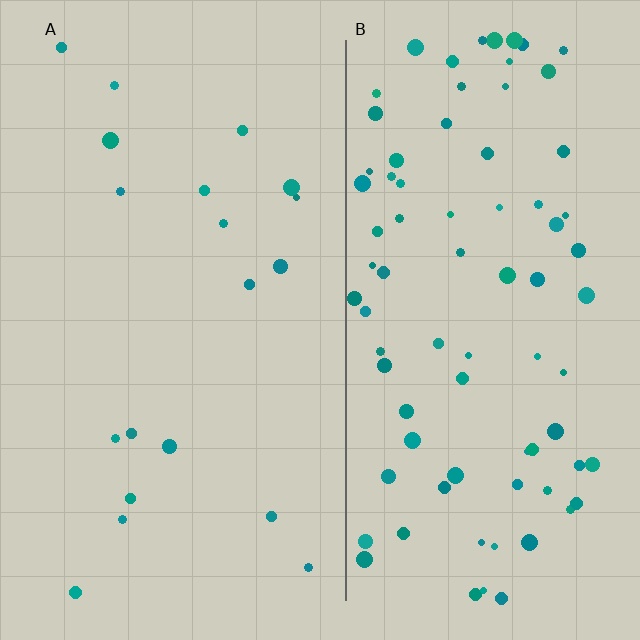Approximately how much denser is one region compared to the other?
Approximately 4.2× — region B over region A.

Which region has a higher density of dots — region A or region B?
B (the right).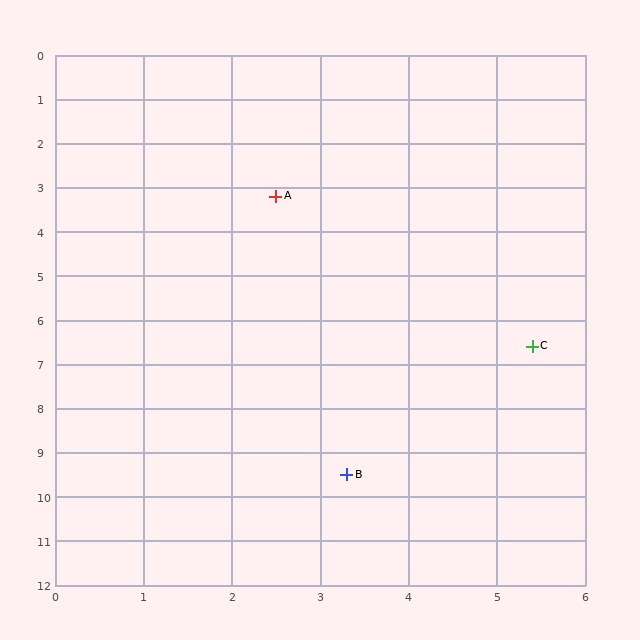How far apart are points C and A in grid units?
Points C and A are about 4.5 grid units apart.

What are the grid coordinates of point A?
Point A is at approximately (2.5, 3.2).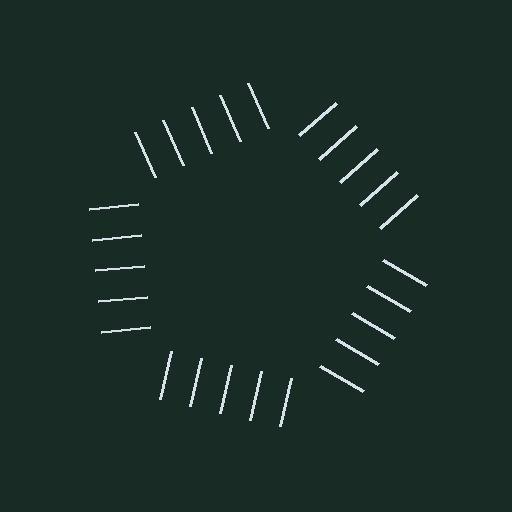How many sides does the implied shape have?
5 sides — the line-ends trace a pentagon.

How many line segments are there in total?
25 — 5 along each of the 5 edges.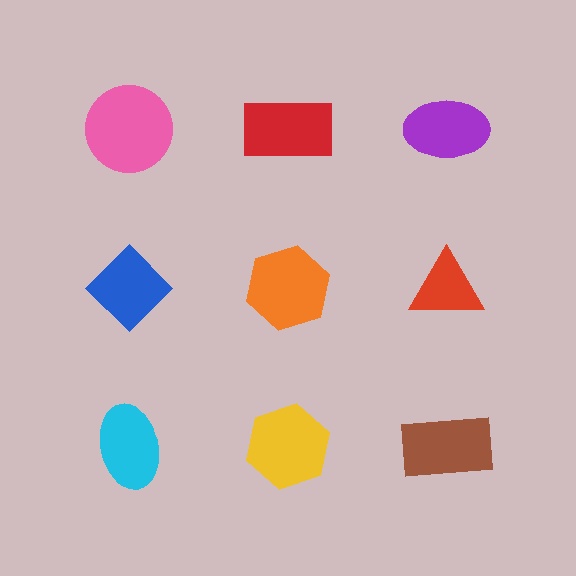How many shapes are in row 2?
3 shapes.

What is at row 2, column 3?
A red triangle.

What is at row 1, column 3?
A purple ellipse.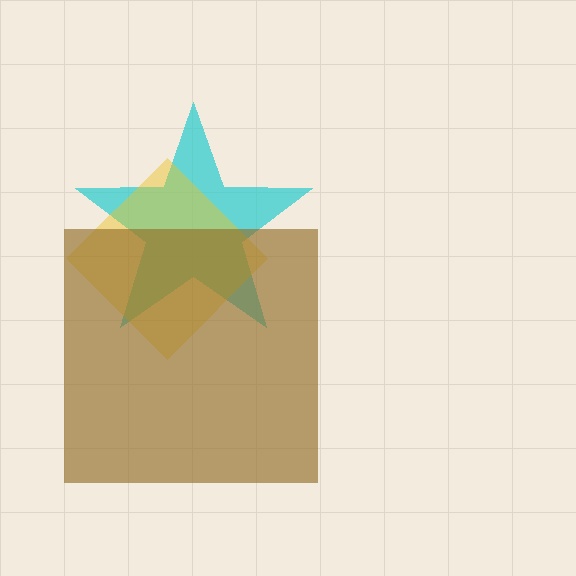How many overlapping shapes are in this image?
There are 3 overlapping shapes in the image.